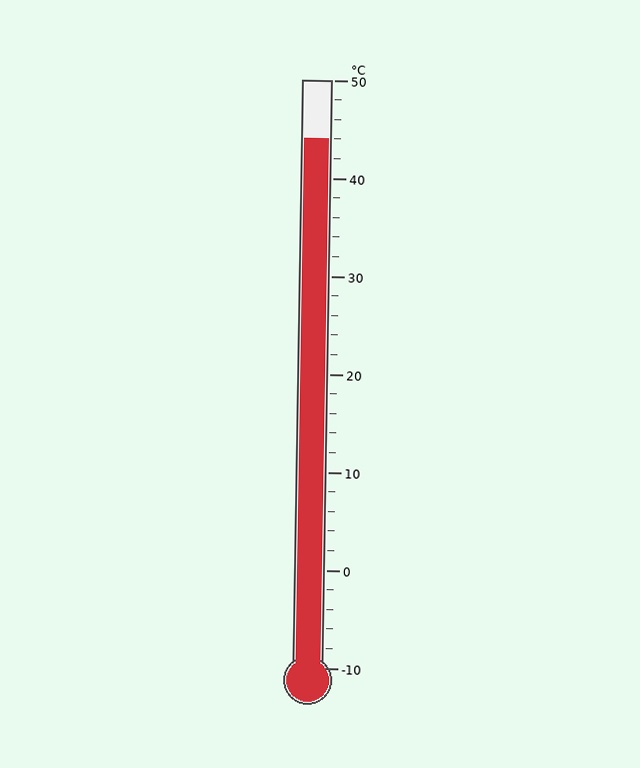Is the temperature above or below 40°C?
The temperature is above 40°C.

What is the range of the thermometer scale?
The thermometer scale ranges from -10°C to 50°C.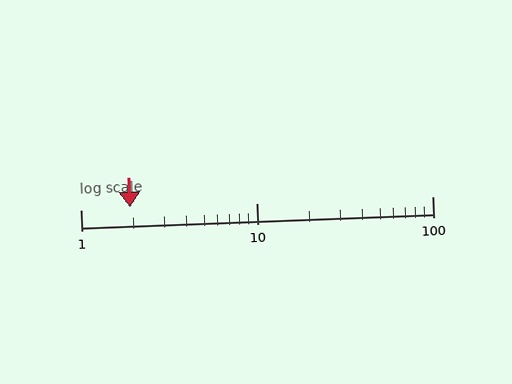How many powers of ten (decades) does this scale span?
The scale spans 2 decades, from 1 to 100.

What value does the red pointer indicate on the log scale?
The pointer indicates approximately 1.9.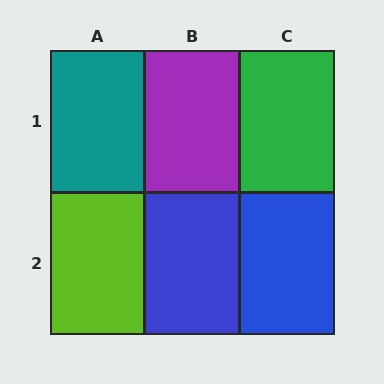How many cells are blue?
2 cells are blue.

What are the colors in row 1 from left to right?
Teal, purple, green.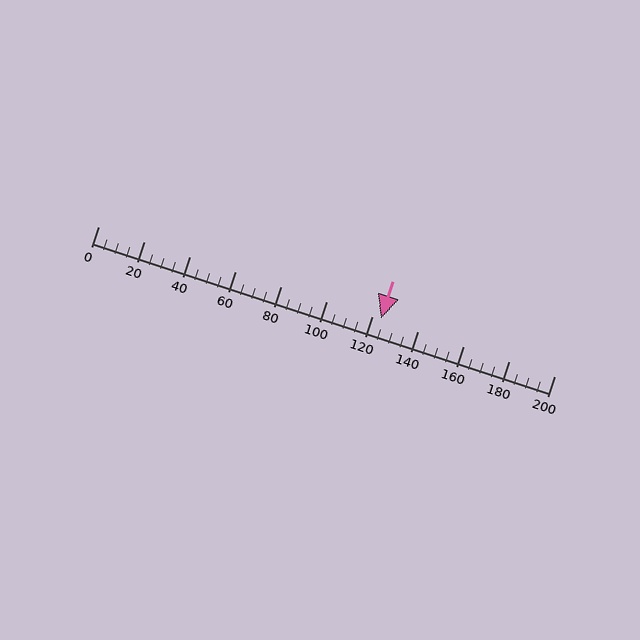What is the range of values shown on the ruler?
The ruler shows values from 0 to 200.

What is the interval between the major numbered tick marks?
The major tick marks are spaced 20 units apart.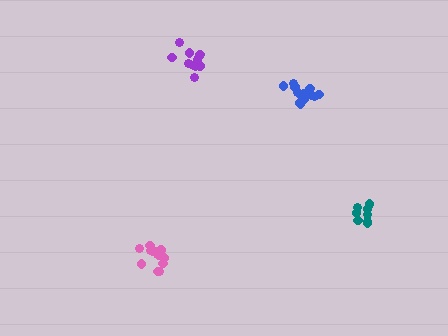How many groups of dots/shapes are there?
There are 4 groups.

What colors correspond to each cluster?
The clusters are colored: purple, pink, teal, blue.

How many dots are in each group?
Group 1: 11 dots, Group 2: 15 dots, Group 3: 9 dots, Group 4: 14 dots (49 total).